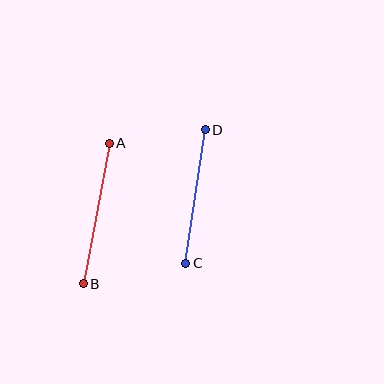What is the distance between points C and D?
The distance is approximately 135 pixels.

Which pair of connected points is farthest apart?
Points A and B are farthest apart.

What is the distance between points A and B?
The distance is approximately 143 pixels.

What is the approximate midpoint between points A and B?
The midpoint is at approximately (96, 213) pixels.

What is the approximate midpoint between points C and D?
The midpoint is at approximately (195, 197) pixels.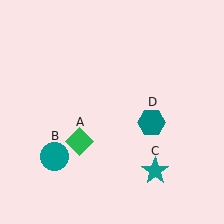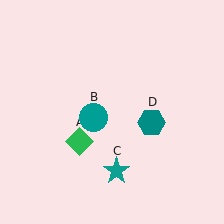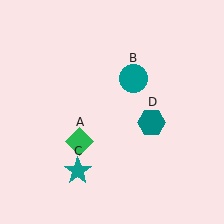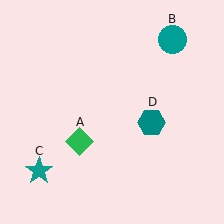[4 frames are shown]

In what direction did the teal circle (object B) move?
The teal circle (object B) moved up and to the right.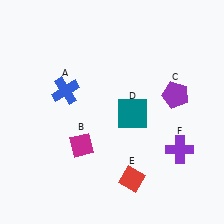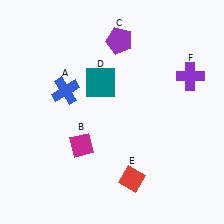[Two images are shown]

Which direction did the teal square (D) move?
The teal square (D) moved left.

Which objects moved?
The objects that moved are: the purple pentagon (C), the teal square (D), the purple cross (F).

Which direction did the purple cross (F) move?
The purple cross (F) moved up.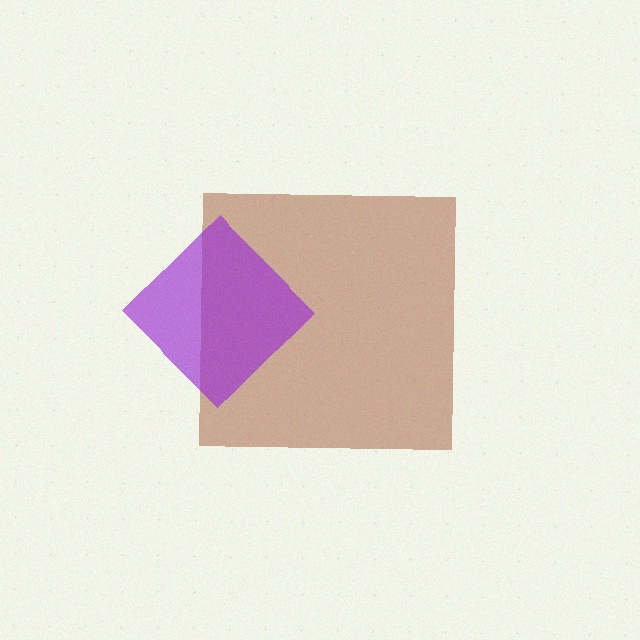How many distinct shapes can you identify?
There are 2 distinct shapes: a brown square, a purple diamond.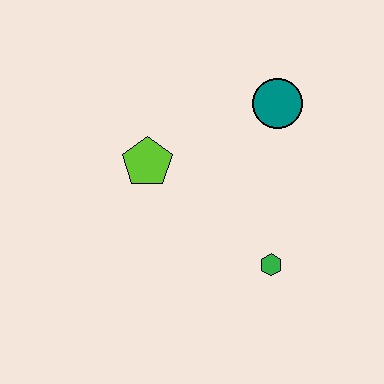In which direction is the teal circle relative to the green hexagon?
The teal circle is above the green hexagon.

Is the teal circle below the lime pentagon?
No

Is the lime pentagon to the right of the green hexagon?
No